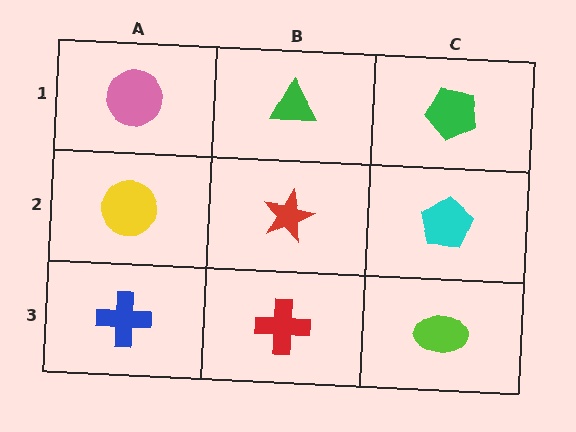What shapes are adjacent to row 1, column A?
A yellow circle (row 2, column A), a green triangle (row 1, column B).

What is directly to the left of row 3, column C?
A red cross.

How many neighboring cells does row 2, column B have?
4.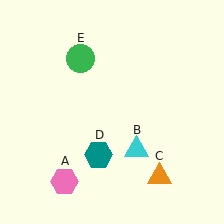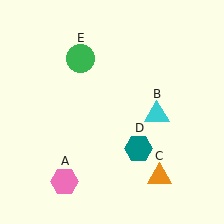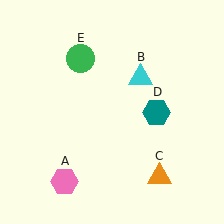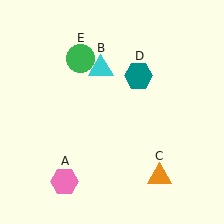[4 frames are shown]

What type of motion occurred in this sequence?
The cyan triangle (object B), teal hexagon (object D) rotated counterclockwise around the center of the scene.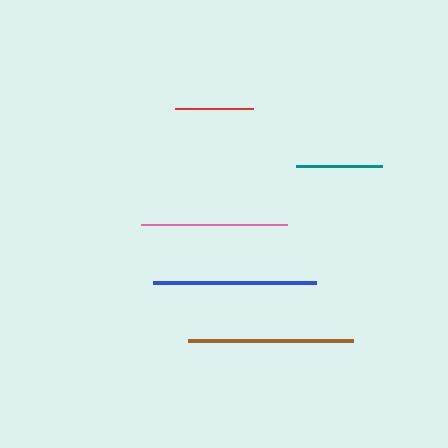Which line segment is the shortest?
The red line is the shortest at approximately 78 pixels.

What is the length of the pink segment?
The pink segment is approximately 146 pixels long.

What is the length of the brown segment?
The brown segment is approximately 165 pixels long.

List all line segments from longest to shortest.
From longest to shortest: brown, blue, pink, teal, red.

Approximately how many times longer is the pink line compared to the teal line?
The pink line is approximately 1.7 times the length of the teal line.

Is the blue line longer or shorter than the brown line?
The brown line is longer than the blue line.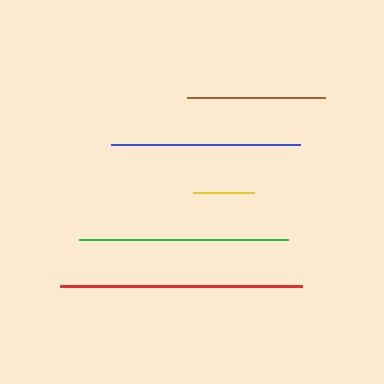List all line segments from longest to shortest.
From longest to shortest: red, green, blue, brown, yellow.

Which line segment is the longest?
The red line is the longest at approximately 242 pixels.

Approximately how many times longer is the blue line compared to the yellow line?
The blue line is approximately 3.1 times the length of the yellow line.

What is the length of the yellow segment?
The yellow segment is approximately 61 pixels long.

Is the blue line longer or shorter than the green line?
The green line is longer than the blue line.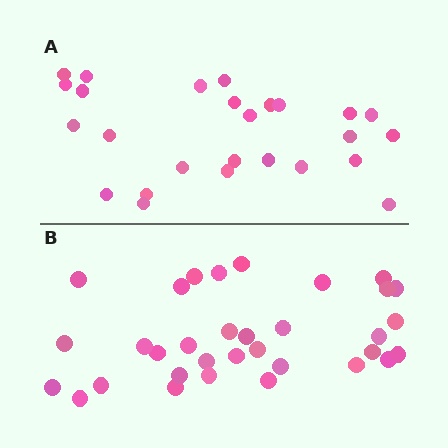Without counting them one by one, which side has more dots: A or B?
Region B (the bottom region) has more dots.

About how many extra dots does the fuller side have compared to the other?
Region B has roughly 8 or so more dots than region A.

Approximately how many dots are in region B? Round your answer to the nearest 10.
About 30 dots. (The exact count is 33, which rounds to 30.)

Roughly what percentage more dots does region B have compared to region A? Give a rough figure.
About 25% more.